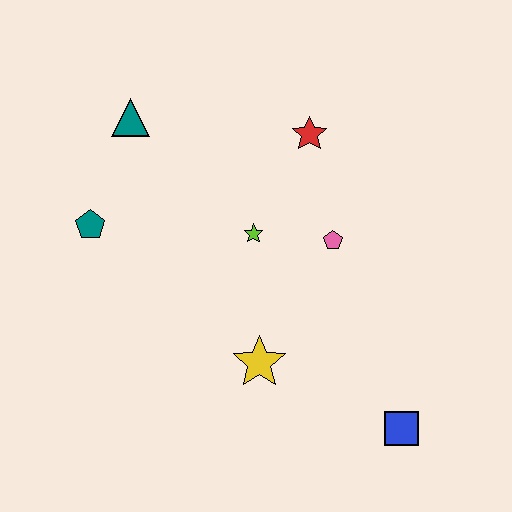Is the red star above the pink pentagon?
Yes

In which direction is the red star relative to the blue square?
The red star is above the blue square.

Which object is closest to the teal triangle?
The teal pentagon is closest to the teal triangle.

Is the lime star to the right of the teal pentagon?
Yes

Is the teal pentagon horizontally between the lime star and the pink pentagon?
No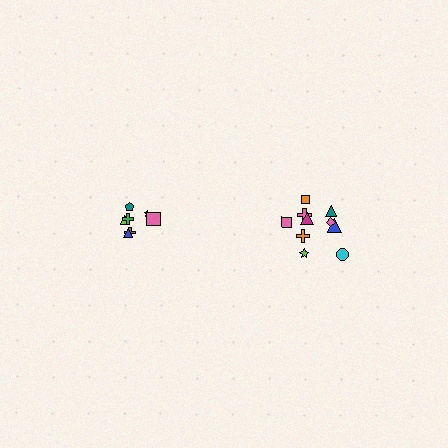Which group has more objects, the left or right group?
The right group.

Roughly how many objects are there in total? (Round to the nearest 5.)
Roughly 15 objects in total.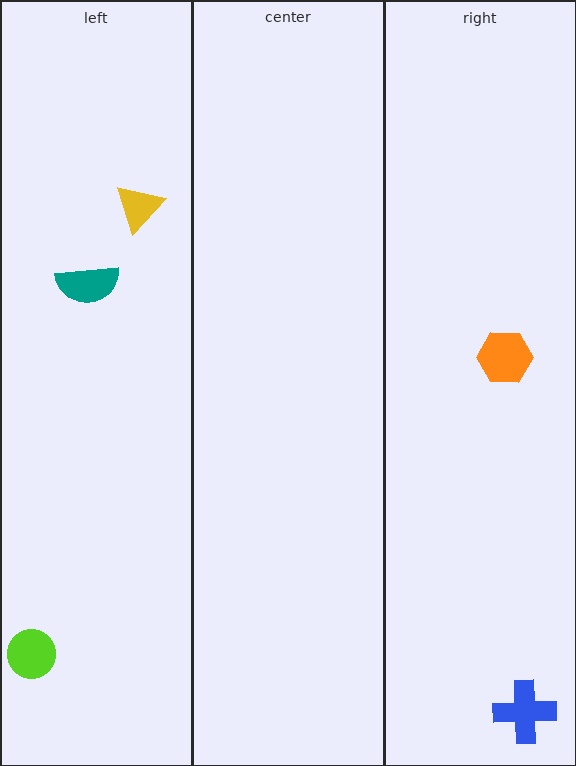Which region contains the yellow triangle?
The left region.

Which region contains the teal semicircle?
The left region.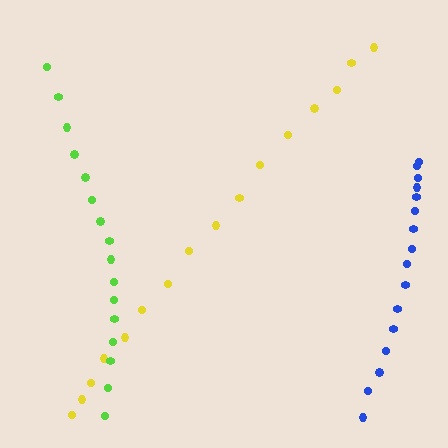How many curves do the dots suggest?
There are 3 distinct paths.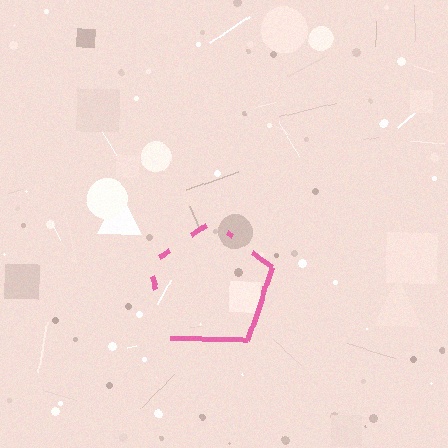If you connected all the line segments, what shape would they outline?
They would outline a pentagon.